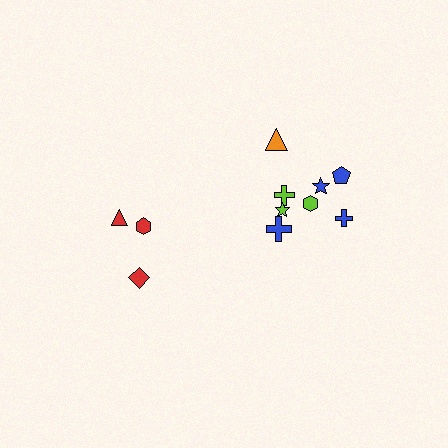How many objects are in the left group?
There are 3 objects.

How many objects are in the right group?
There are 8 objects.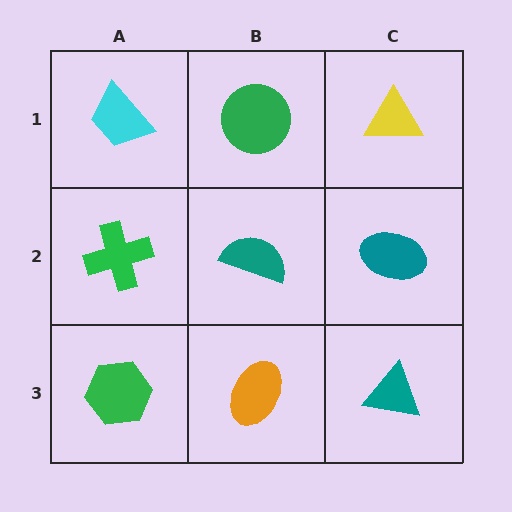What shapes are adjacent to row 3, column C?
A teal ellipse (row 2, column C), an orange ellipse (row 3, column B).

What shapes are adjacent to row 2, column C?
A yellow triangle (row 1, column C), a teal triangle (row 3, column C), a teal semicircle (row 2, column B).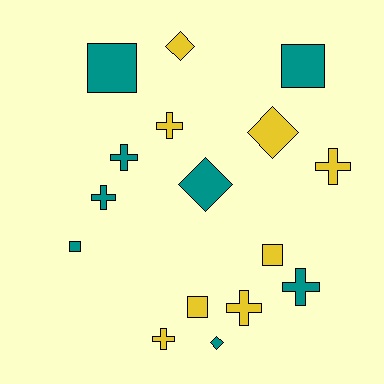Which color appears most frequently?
Teal, with 8 objects.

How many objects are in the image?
There are 16 objects.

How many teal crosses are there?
There are 3 teal crosses.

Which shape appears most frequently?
Cross, with 7 objects.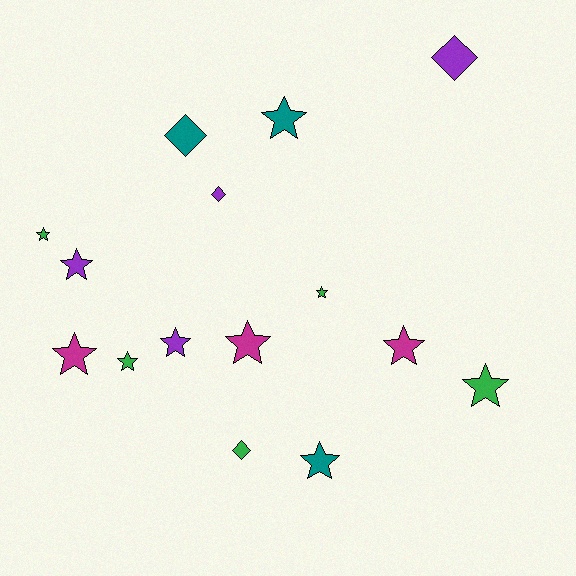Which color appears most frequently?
Green, with 5 objects.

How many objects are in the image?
There are 15 objects.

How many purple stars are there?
There are 2 purple stars.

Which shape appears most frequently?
Star, with 11 objects.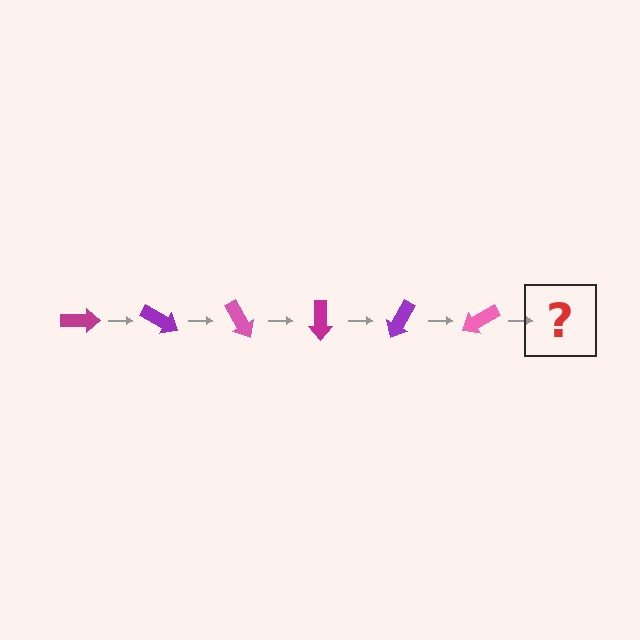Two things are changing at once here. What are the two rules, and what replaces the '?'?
The two rules are that it rotates 30 degrees each step and the color cycles through magenta, purple, and pink. The '?' should be a magenta arrow, rotated 180 degrees from the start.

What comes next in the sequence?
The next element should be a magenta arrow, rotated 180 degrees from the start.